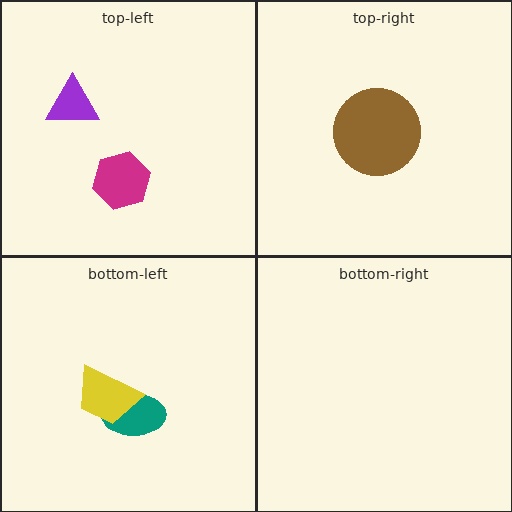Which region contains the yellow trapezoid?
The bottom-left region.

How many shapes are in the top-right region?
1.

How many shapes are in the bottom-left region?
2.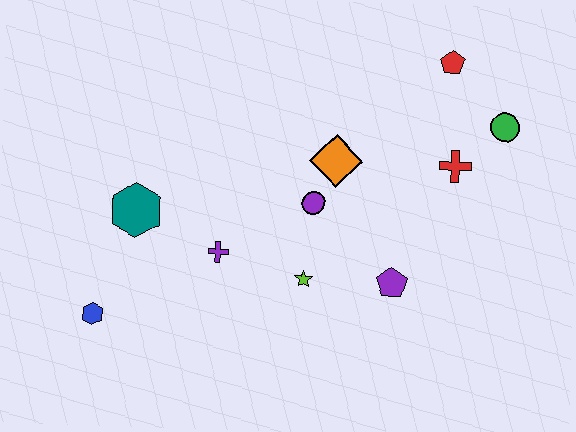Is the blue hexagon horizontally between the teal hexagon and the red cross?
No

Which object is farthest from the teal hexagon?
The green circle is farthest from the teal hexagon.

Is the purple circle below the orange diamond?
Yes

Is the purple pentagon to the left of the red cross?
Yes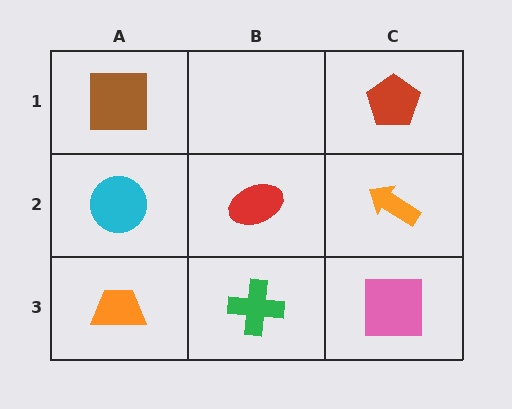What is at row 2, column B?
A red ellipse.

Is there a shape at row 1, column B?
No, that cell is empty.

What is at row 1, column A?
A brown square.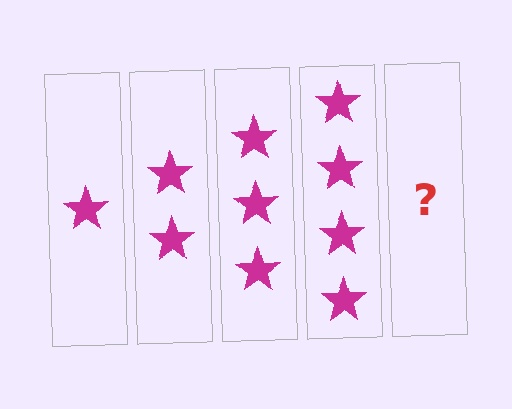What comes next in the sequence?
The next element should be 5 stars.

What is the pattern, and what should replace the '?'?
The pattern is that each step adds one more star. The '?' should be 5 stars.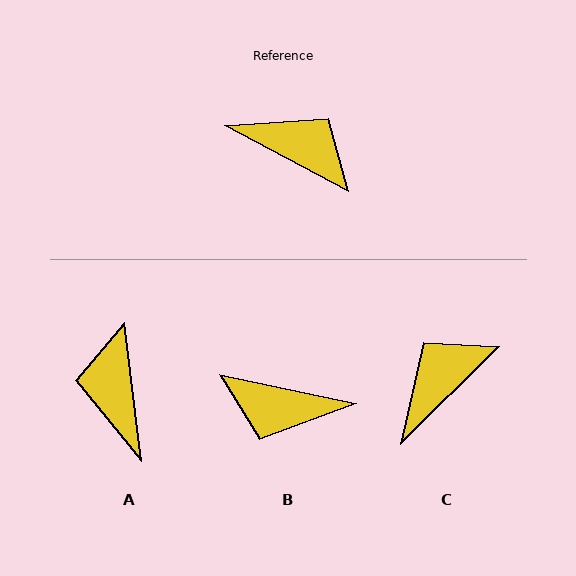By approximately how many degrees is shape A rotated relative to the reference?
Approximately 125 degrees counter-clockwise.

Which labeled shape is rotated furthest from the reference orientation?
B, about 164 degrees away.